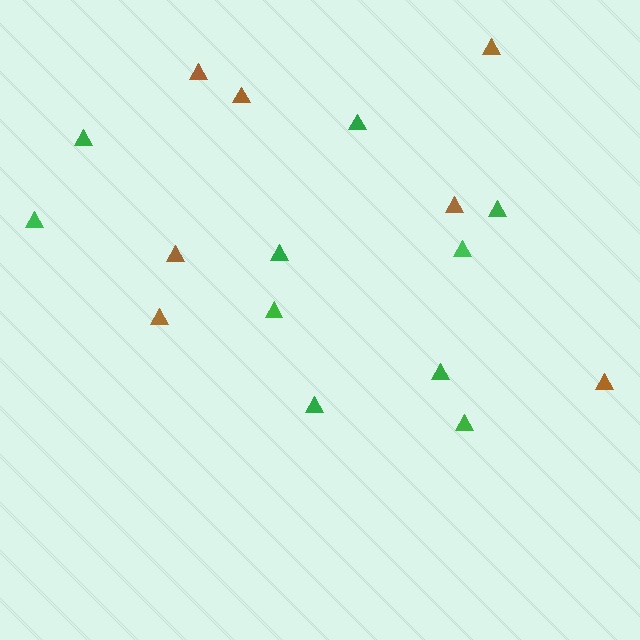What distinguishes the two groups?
There are 2 groups: one group of brown triangles (7) and one group of green triangles (10).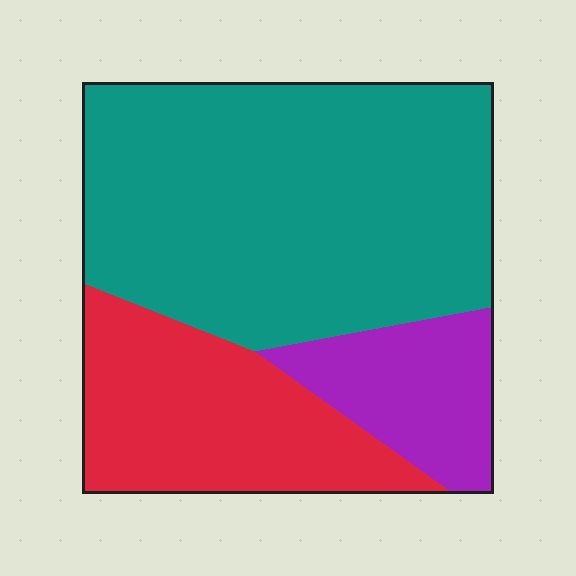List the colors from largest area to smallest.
From largest to smallest: teal, red, purple.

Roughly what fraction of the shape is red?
Red takes up between a sixth and a third of the shape.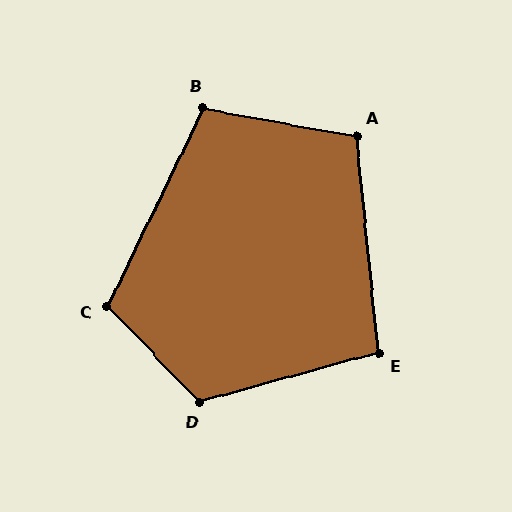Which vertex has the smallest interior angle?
E, at approximately 100 degrees.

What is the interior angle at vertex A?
Approximately 106 degrees (obtuse).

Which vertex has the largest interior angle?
D, at approximately 118 degrees.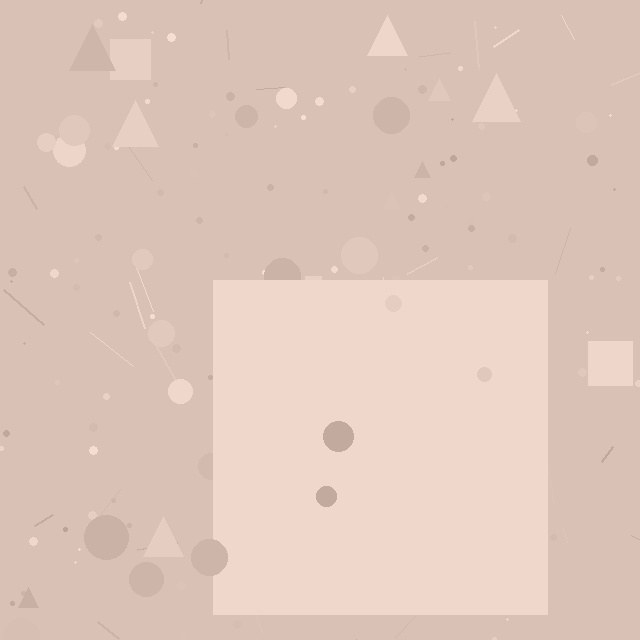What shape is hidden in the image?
A square is hidden in the image.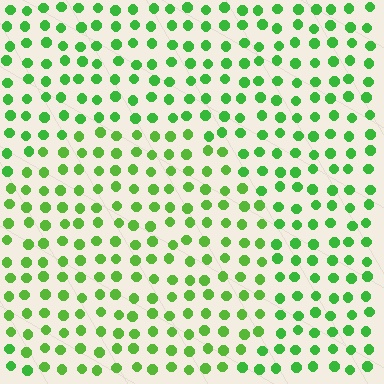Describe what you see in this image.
The image is filled with small green elements in a uniform arrangement. A circle-shaped region is visible where the elements are tinted to a slightly different hue, forming a subtle color boundary.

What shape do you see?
I see a circle.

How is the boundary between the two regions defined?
The boundary is defined purely by a slight shift in hue (about 15 degrees). Spacing, size, and orientation are identical on both sides.